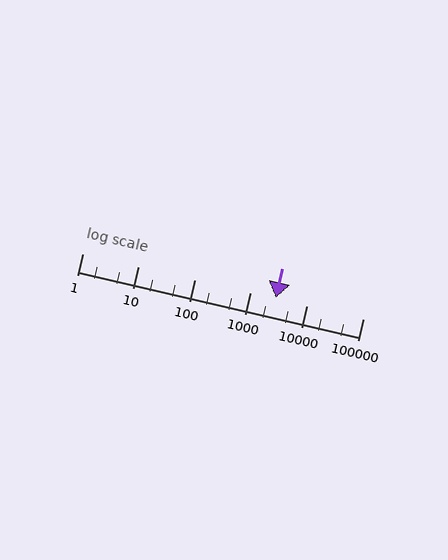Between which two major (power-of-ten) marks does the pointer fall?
The pointer is between 1000 and 10000.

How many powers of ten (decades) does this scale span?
The scale spans 5 decades, from 1 to 100000.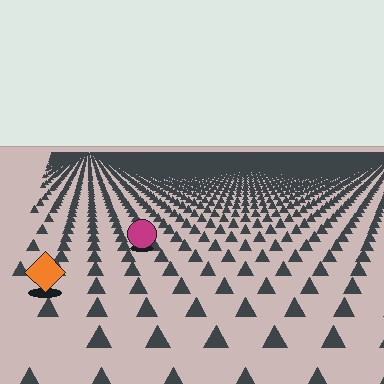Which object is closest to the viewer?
The orange diamond is closest. The texture marks near it are larger and more spread out.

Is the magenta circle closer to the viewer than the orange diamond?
No. The orange diamond is closer — you can tell from the texture gradient: the ground texture is coarser near it.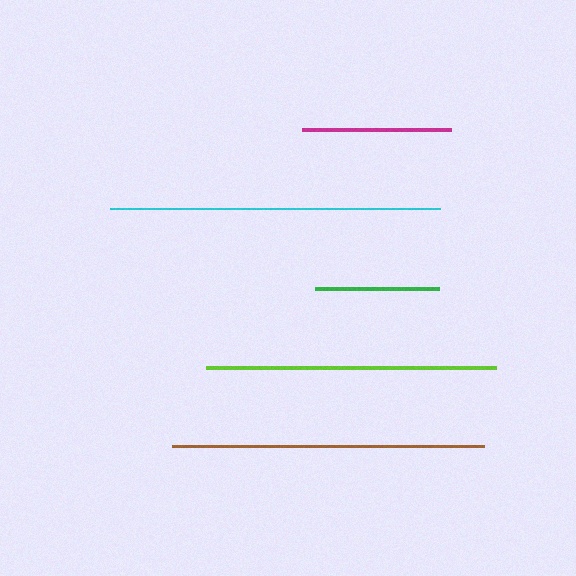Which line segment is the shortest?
The green line is the shortest at approximately 125 pixels.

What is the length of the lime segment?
The lime segment is approximately 291 pixels long.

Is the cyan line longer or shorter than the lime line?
The cyan line is longer than the lime line.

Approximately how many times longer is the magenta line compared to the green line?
The magenta line is approximately 1.2 times the length of the green line.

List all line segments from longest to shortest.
From longest to shortest: cyan, brown, lime, magenta, green.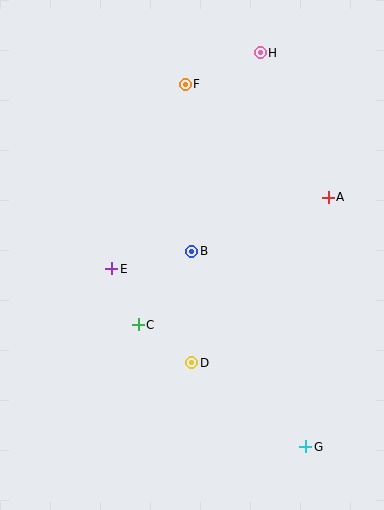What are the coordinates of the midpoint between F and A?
The midpoint between F and A is at (257, 141).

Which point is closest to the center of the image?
Point B at (192, 251) is closest to the center.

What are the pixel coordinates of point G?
Point G is at (306, 447).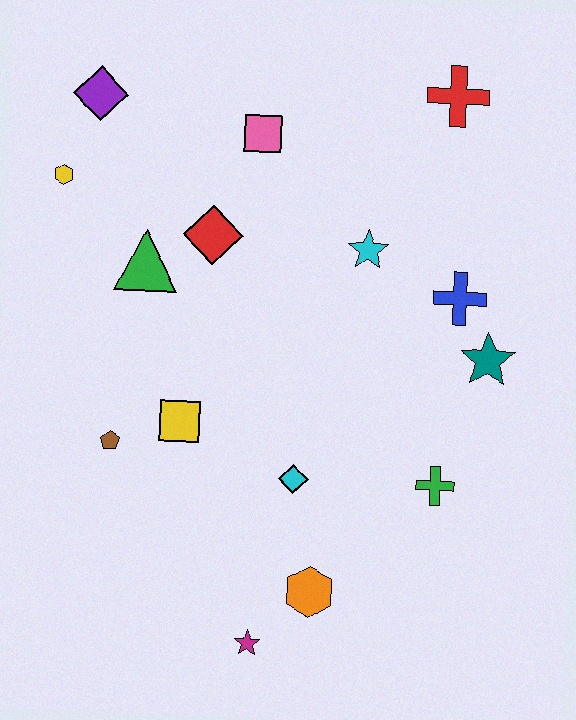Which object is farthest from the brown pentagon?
The red cross is farthest from the brown pentagon.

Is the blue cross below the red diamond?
Yes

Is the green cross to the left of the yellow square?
No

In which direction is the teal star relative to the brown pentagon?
The teal star is to the right of the brown pentagon.